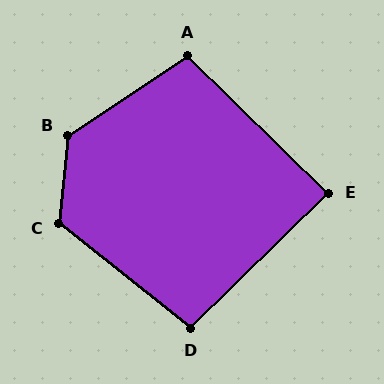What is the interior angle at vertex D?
Approximately 97 degrees (obtuse).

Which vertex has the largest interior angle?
B, at approximately 129 degrees.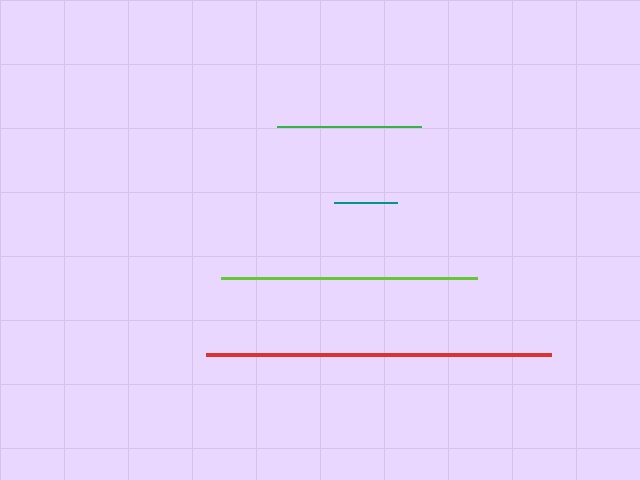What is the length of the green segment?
The green segment is approximately 144 pixels long.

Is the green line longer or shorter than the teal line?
The green line is longer than the teal line.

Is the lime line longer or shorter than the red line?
The red line is longer than the lime line.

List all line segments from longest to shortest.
From longest to shortest: red, lime, green, teal.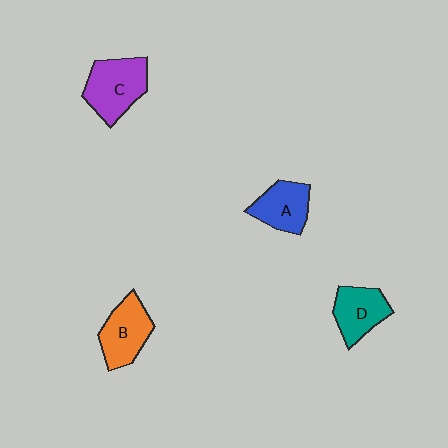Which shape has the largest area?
Shape C (purple).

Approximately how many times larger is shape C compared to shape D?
Approximately 1.3 times.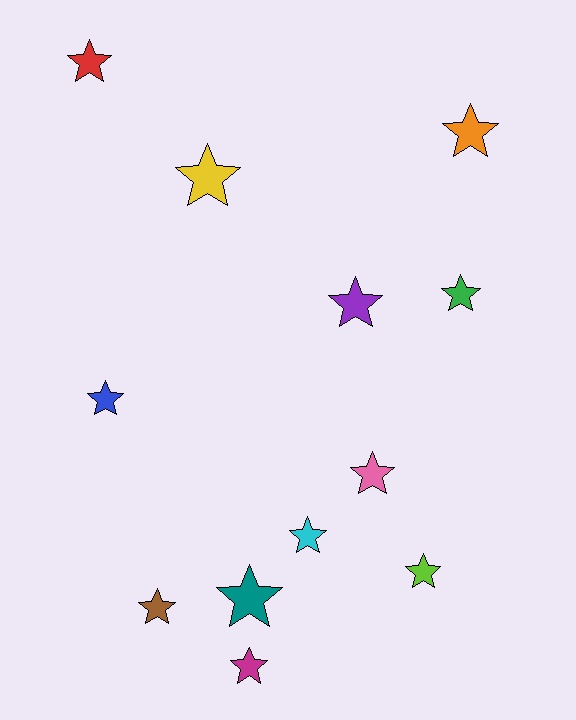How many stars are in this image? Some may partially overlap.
There are 12 stars.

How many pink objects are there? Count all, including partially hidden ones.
There is 1 pink object.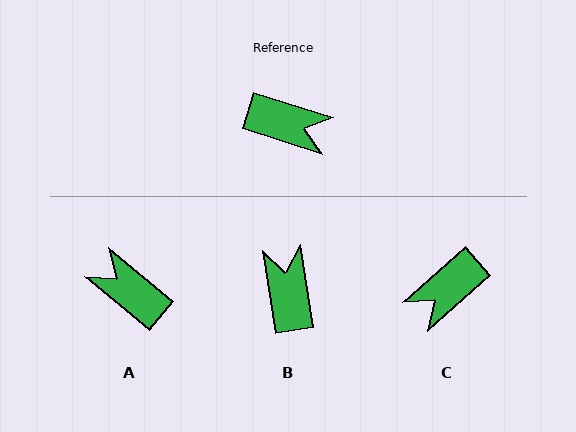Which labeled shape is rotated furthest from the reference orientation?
A, about 158 degrees away.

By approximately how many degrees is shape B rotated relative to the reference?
Approximately 117 degrees counter-clockwise.